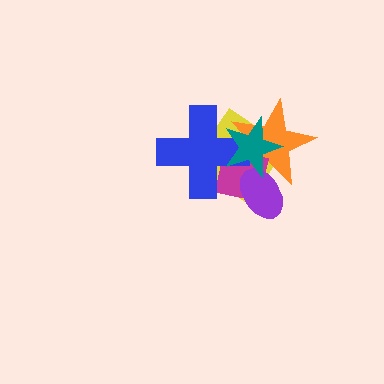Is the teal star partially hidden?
No, no other shape covers it.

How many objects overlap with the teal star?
5 objects overlap with the teal star.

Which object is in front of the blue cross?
The teal star is in front of the blue cross.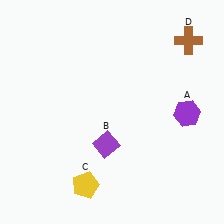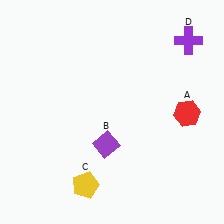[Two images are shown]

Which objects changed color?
A changed from purple to red. D changed from brown to purple.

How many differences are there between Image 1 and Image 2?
There are 2 differences between the two images.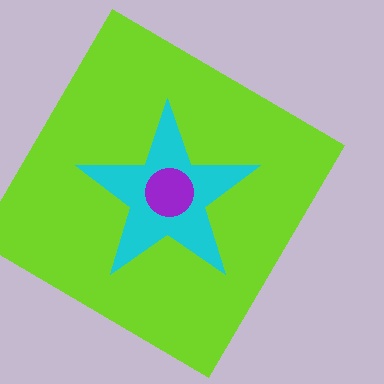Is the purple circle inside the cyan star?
Yes.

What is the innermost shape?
The purple circle.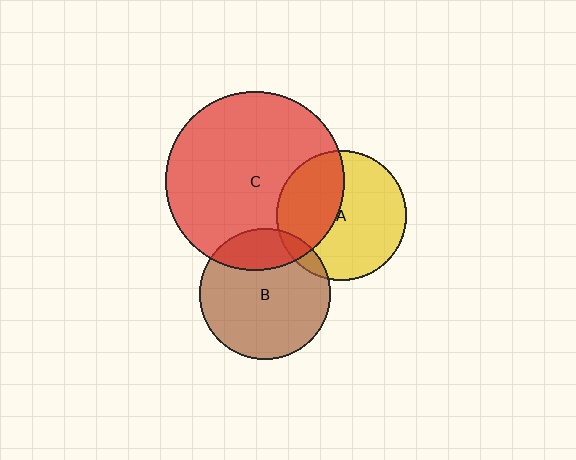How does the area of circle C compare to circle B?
Approximately 1.8 times.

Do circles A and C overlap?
Yes.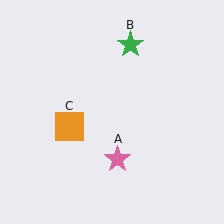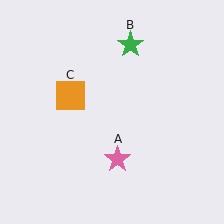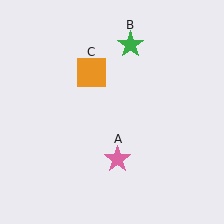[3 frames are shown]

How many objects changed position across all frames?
1 object changed position: orange square (object C).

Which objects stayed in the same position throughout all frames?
Pink star (object A) and green star (object B) remained stationary.